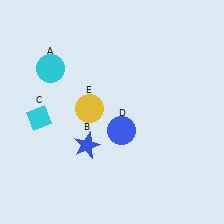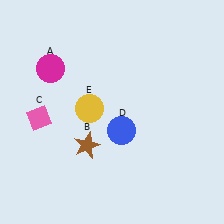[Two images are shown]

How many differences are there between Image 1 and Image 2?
There are 3 differences between the two images.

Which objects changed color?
A changed from cyan to magenta. B changed from blue to brown. C changed from cyan to pink.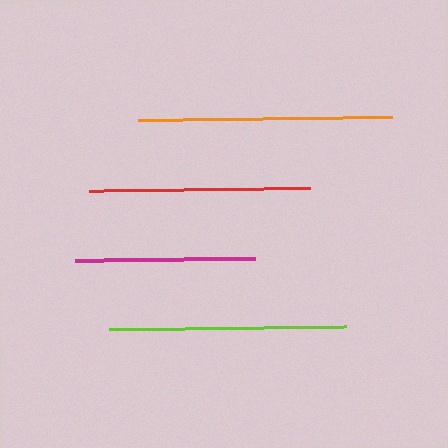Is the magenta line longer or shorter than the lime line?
The lime line is longer than the magenta line.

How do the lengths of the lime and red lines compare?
The lime and red lines are approximately the same length.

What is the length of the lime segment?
The lime segment is approximately 237 pixels long.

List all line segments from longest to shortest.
From longest to shortest: orange, lime, red, magenta.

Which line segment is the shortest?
The magenta line is the shortest at approximately 180 pixels.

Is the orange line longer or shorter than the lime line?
The orange line is longer than the lime line.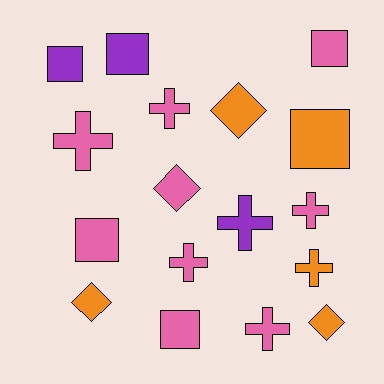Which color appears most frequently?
Pink, with 9 objects.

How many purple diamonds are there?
There are no purple diamonds.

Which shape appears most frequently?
Cross, with 7 objects.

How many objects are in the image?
There are 17 objects.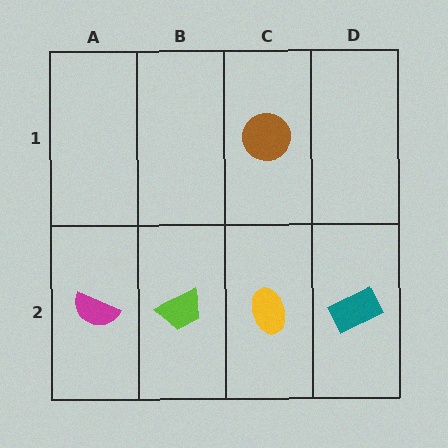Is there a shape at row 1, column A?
No, that cell is empty.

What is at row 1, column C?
A brown circle.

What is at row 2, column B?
A lime trapezoid.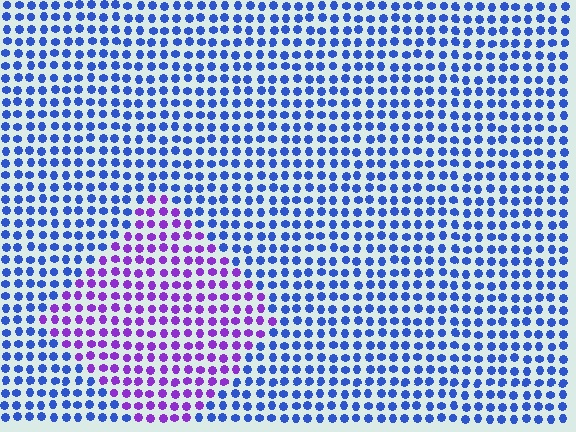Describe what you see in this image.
The image is filled with small blue elements in a uniform arrangement. A diamond-shaped region is visible where the elements are tinted to a slightly different hue, forming a subtle color boundary.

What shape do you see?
I see a diamond.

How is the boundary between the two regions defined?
The boundary is defined purely by a slight shift in hue (about 51 degrees). Spacing, size, and orientation are identical on both sides.